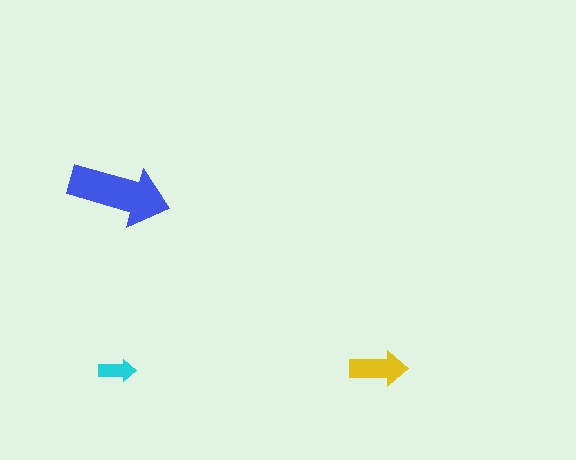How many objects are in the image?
There are 3 objects in the image.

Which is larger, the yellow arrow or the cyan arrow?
The yellow one.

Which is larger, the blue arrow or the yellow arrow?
The blue one.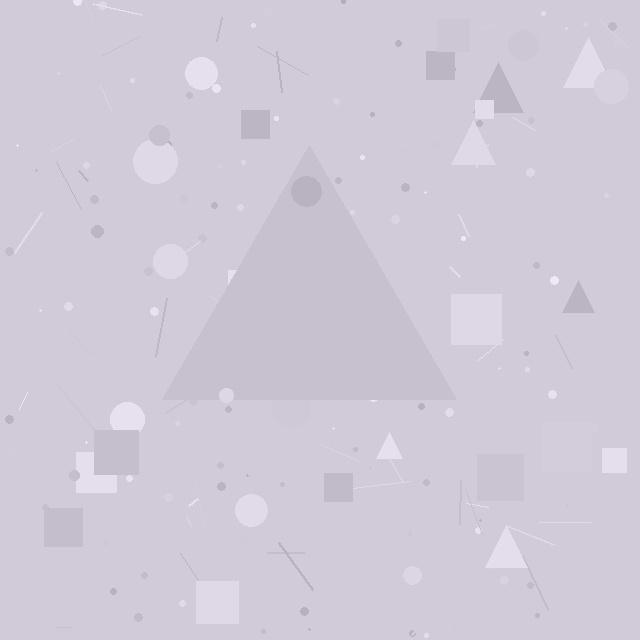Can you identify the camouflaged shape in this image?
The camouflaged shape is a triangle.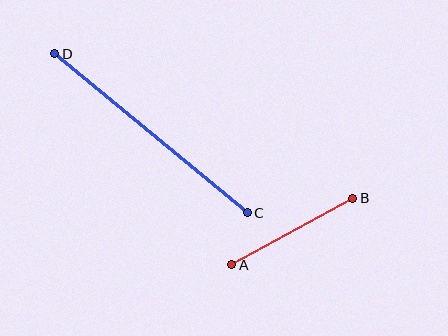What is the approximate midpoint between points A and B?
The midpoint is at approximately (292, 232) pixels.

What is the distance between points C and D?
The distance is approximately 249 pixels.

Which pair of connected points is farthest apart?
Points C and D are farthest apart.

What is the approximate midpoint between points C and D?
The midpoint is at approximately (151, 133) pixels.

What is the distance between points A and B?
The distance is approximately 138 pixels.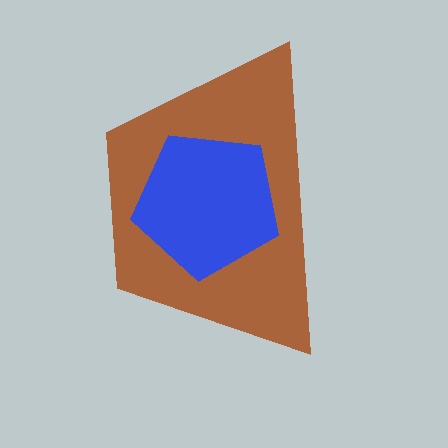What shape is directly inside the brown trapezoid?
The blue pentagon.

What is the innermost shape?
The blue pentagon.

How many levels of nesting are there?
2.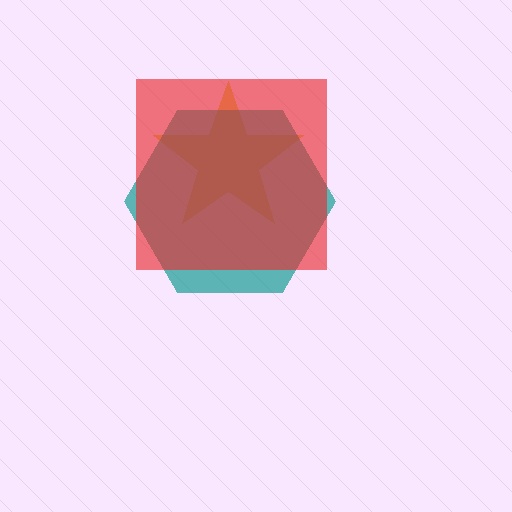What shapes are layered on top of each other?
The layered shapes are: a yellow star, a teal hexagon, a red square.